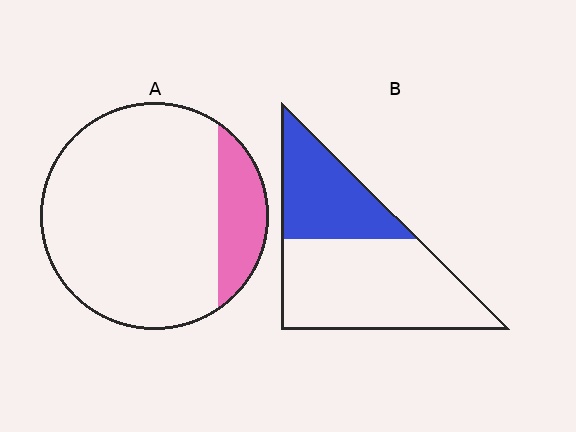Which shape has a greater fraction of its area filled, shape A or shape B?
Shape B.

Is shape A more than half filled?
No.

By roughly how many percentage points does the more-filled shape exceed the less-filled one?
By roughly 20 percentage points (B over A).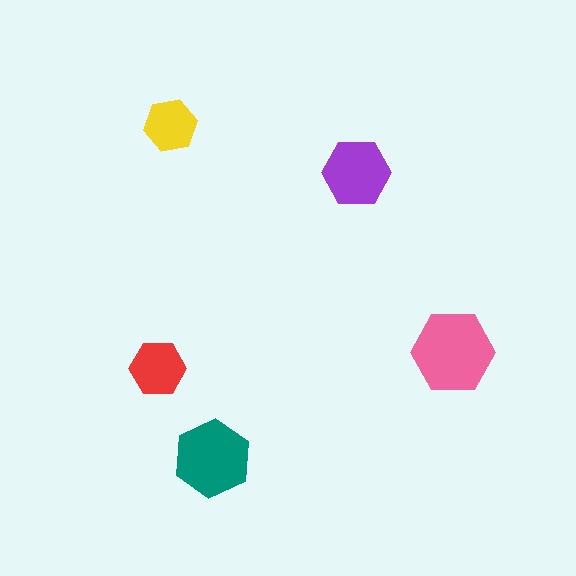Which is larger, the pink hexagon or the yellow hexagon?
The pink one.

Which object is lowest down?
The teal hexagon is bottommost.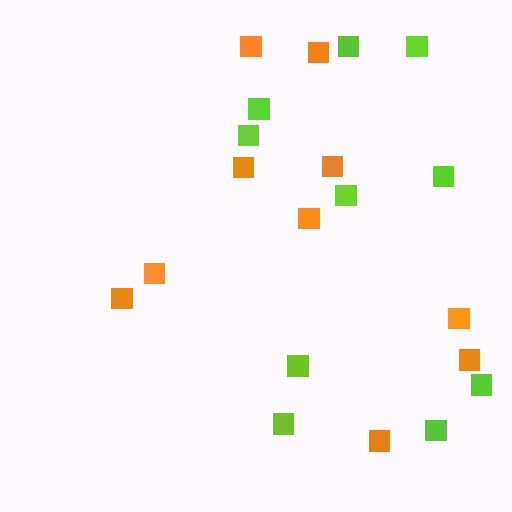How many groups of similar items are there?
There are 2 groups: one group of lime squares (10) and one group of orange squares (10).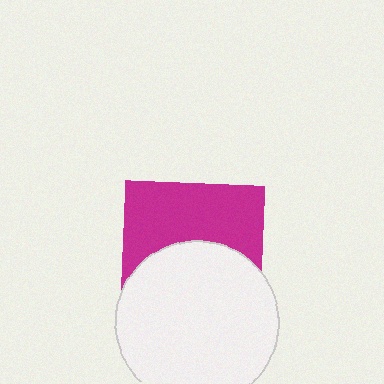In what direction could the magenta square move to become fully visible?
The magenta square could move up. That would shift it out from behind the white circle entirely.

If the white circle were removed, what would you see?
You would see the complete magenta square.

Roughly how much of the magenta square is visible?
About half of it is visible (roughly 49%).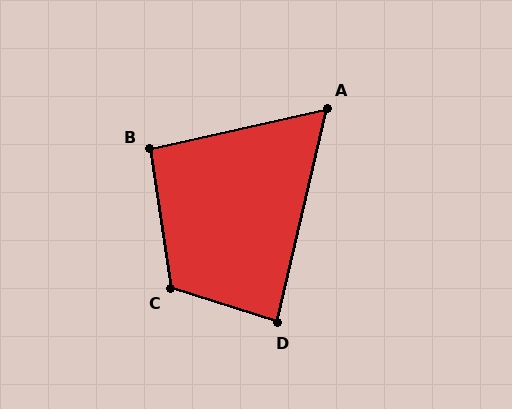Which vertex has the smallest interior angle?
A, at approximately 64 degrees.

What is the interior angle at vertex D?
Approximately 86 degrees (approximately right).